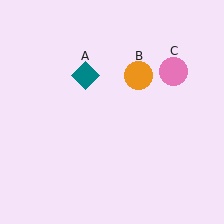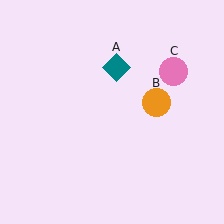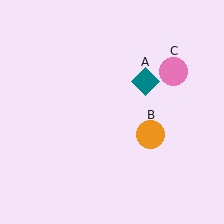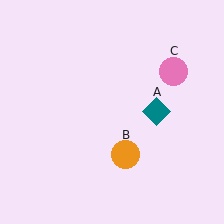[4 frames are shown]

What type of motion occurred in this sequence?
The teal diamond (object A), orange circle (object B) rotated clockwise around the center of the scene.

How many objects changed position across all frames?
2 objects changed position: teal diamond (object A), orange circle (object B).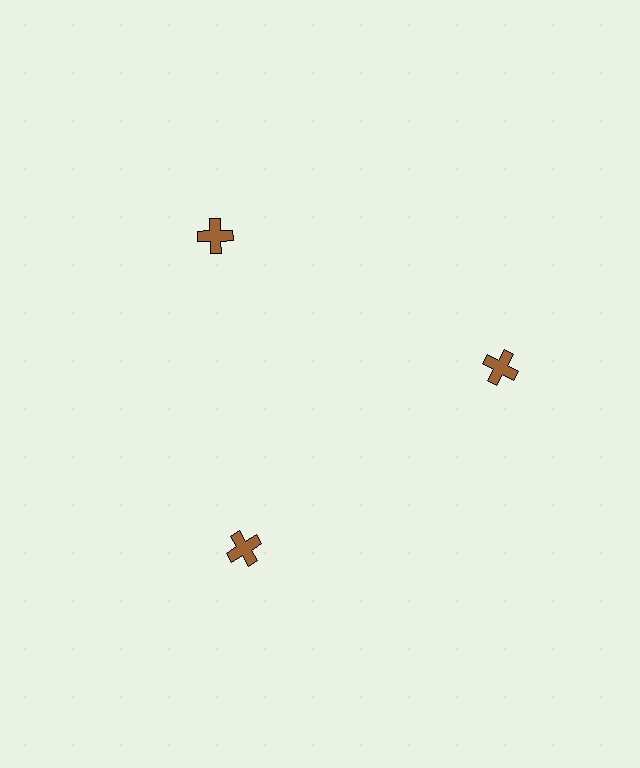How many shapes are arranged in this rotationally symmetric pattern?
There are 3 shapes, arranged in 3 groups of 1.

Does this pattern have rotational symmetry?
Yes, this pattern has 3-fold rotational symmetry. It looks the same after rotating 120 degrees around the center.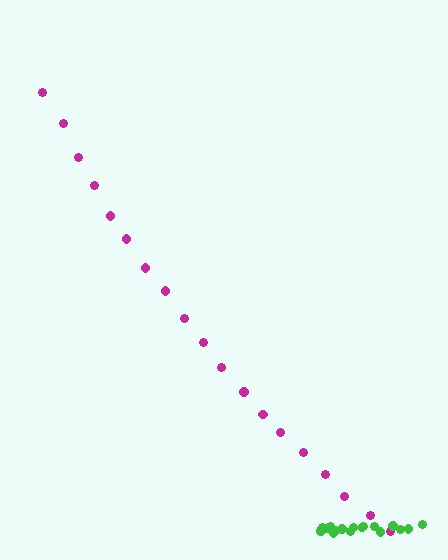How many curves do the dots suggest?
There are 2 distinct paths.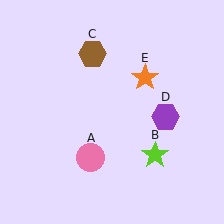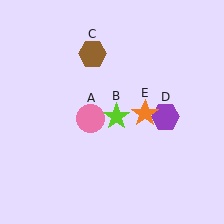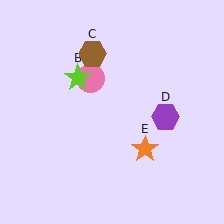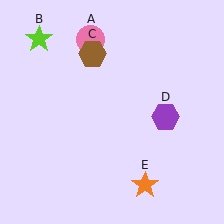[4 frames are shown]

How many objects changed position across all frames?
3 objects changed position: pink circle (object A), lime star (object B), orange star (object E).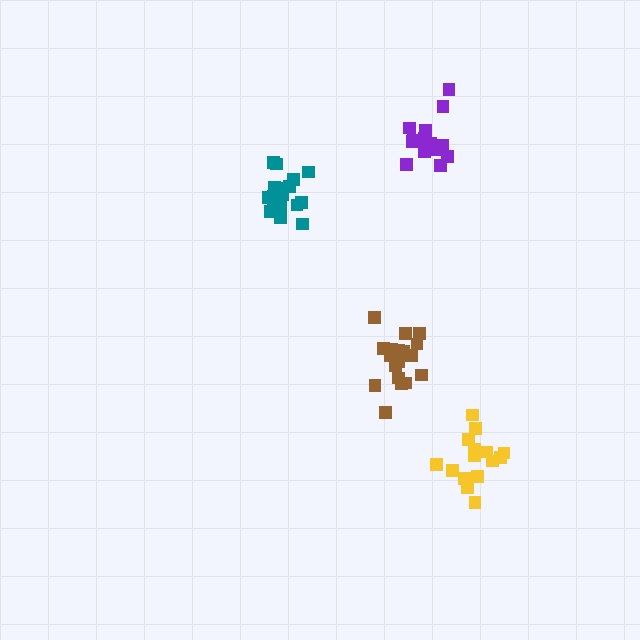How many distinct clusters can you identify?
There are 4 distinct clusters.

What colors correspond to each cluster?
The clusters are colored: teal, brown, purple, yellow.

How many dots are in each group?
Group 1: 18 dots, Group 2: 19 dots, Group 3: 17 dots, Group 4: 16 dots (70 total).